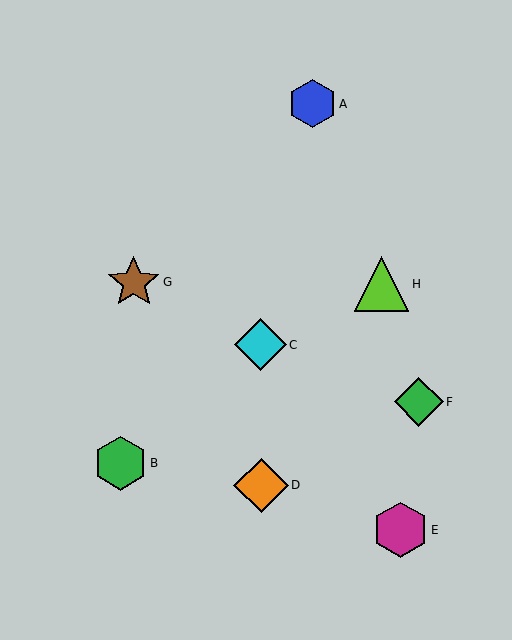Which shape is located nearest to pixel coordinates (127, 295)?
The brown star (labeled G) at (134, 282) is nearest to that location.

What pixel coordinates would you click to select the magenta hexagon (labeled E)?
Click at (401, 530) to select the magenta hexagon E.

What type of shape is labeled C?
Shape C is a cyan diamond.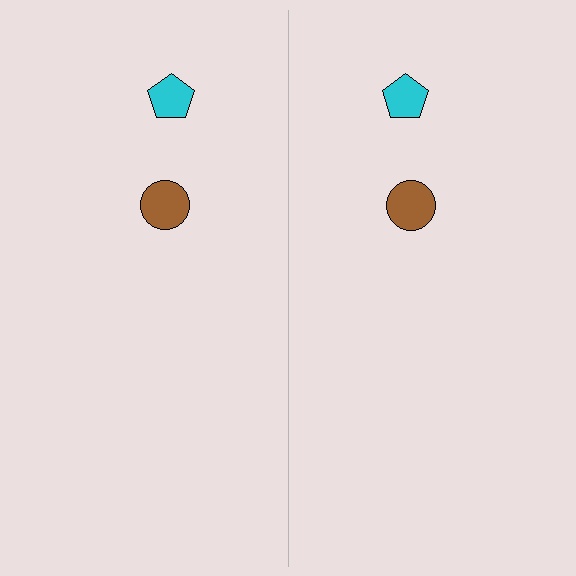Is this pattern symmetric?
Yes, this pattern has bilateral (reflection) symmetry.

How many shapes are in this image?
There are 4 shapes in this image.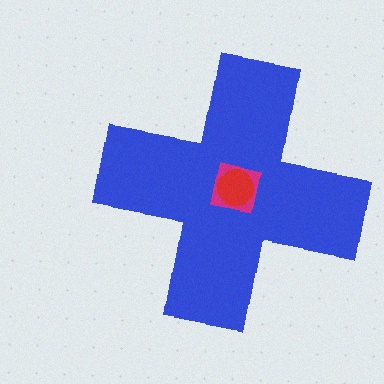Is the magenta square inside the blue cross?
Yes.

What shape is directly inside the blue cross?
The magenta square.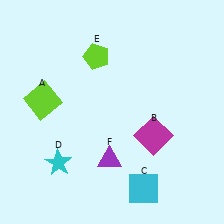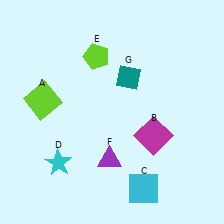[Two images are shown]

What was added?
A teal diamond (G) was added in Image 2.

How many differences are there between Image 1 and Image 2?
There is 1 difference between the two images.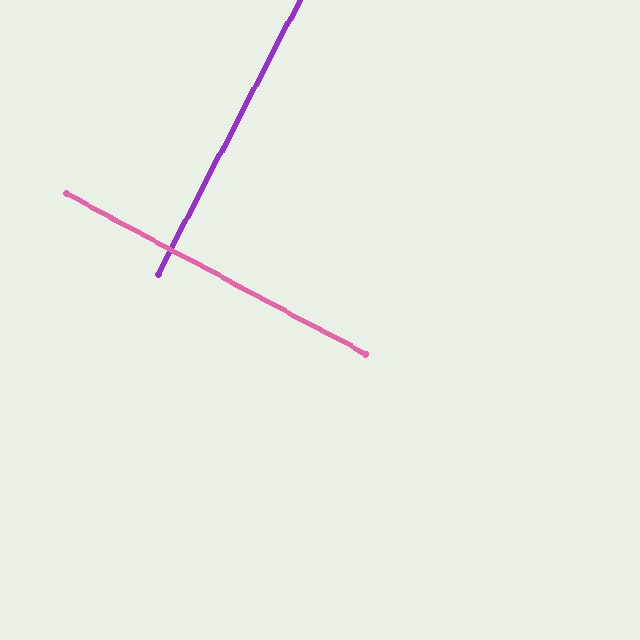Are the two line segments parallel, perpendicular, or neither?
Perpendicular — they meet at approximately 89°.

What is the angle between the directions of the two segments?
Approximately 89 degrees.